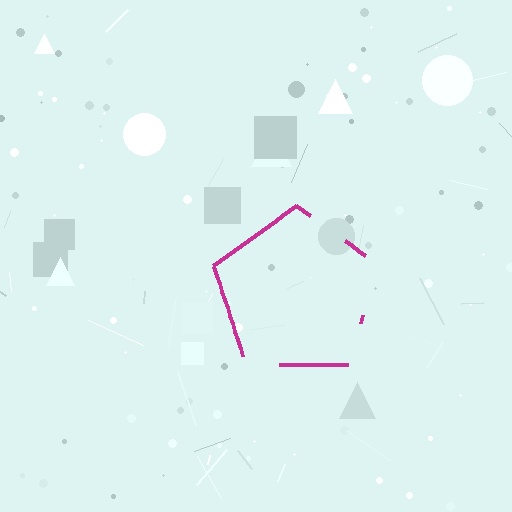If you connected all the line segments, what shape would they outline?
They would outline a pentagon.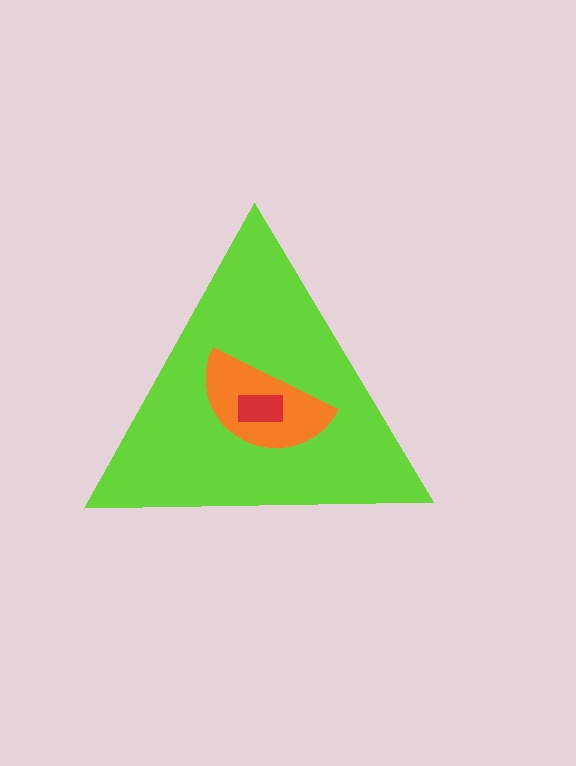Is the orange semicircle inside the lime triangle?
Yes.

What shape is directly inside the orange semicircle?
The red rectangle.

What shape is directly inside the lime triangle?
The orange semicircle.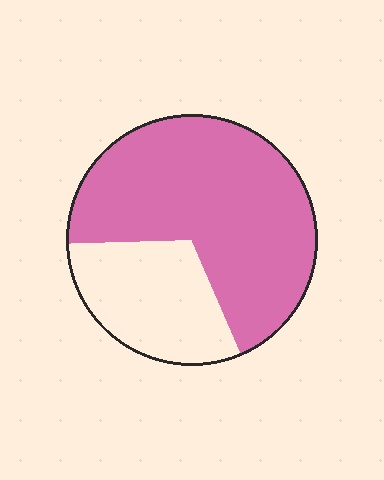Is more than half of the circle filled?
Yes.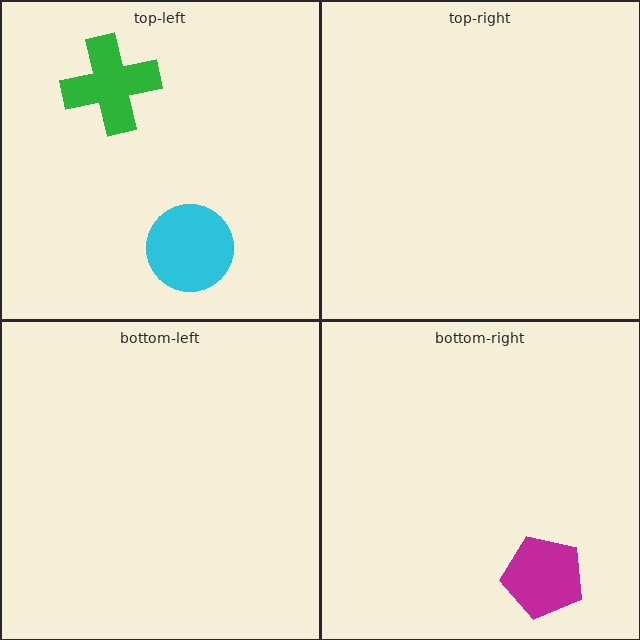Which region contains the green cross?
The top-left region.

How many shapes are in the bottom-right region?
1.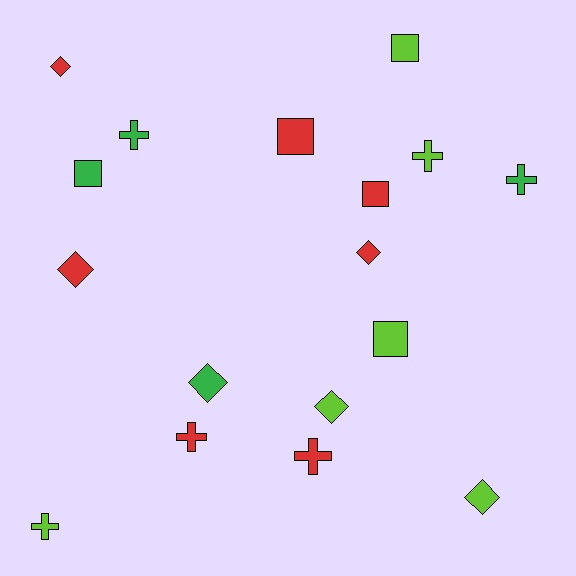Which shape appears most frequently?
Diamond, with 6 objects.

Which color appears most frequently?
Red, with 7 objects.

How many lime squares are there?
There are 2 lime squares.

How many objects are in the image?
There are 17 objects.